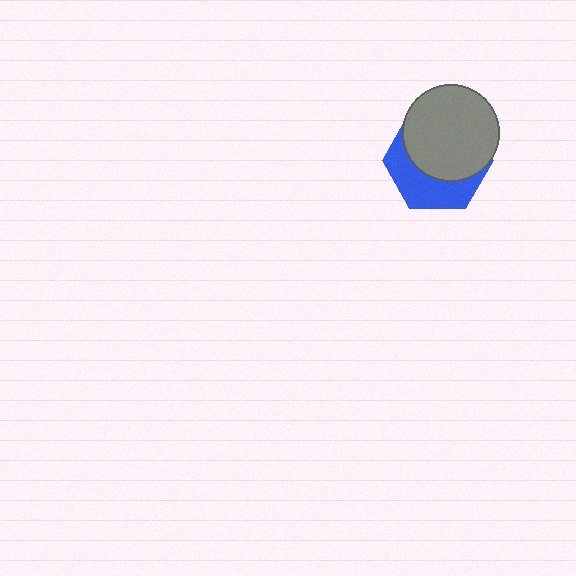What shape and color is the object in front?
The object in front is a gray circle.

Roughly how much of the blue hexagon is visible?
A small part of it is visible (roughly 40%).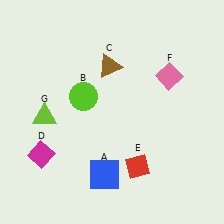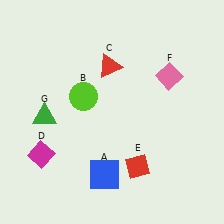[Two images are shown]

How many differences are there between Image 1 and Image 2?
There are 2 differences between the two images.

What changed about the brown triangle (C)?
In Image 1, C is brown. In Image 2, it changed to red.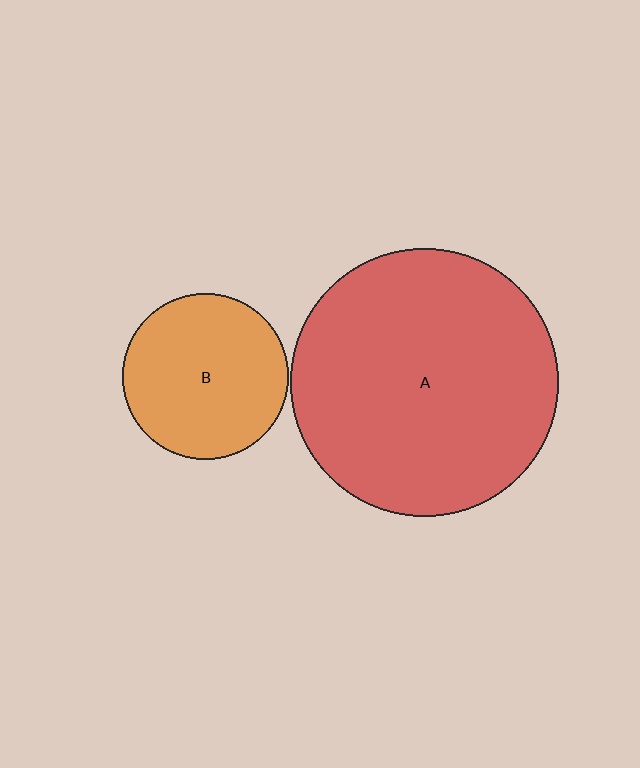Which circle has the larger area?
Circle A (red).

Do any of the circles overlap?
No, none of the circles overlap.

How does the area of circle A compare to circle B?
Approximately 2.6 times.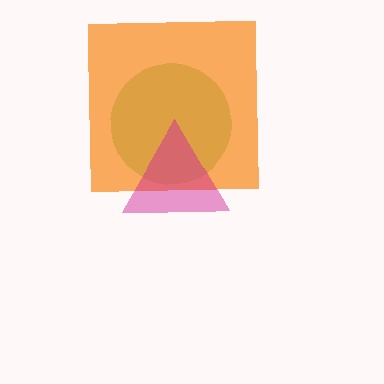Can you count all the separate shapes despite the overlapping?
Yes, there are 3 separate shapes.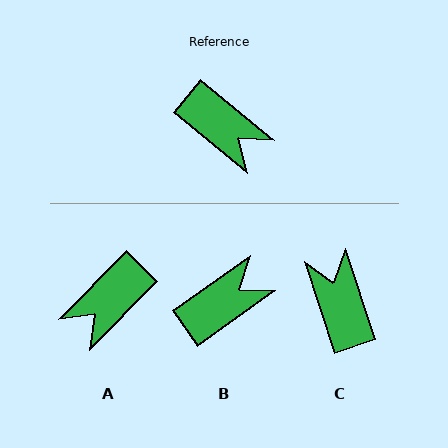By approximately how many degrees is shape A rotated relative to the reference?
Approximately 95 degrees clockwise.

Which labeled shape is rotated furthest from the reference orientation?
C, about 148 degrees away.